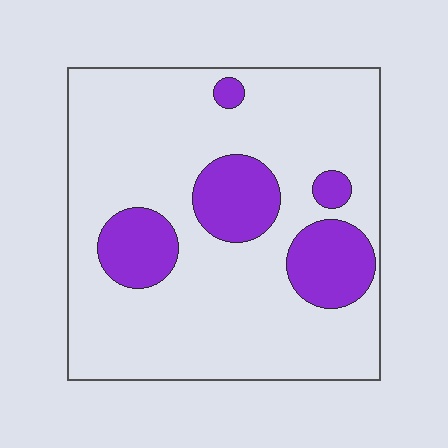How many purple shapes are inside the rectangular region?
5.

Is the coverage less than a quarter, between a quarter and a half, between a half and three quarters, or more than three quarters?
Less than a quarter.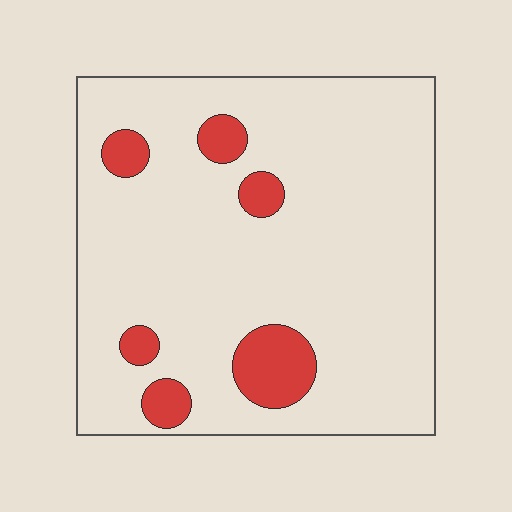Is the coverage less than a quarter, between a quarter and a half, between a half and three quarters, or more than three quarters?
Less than a quarter.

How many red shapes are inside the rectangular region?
6.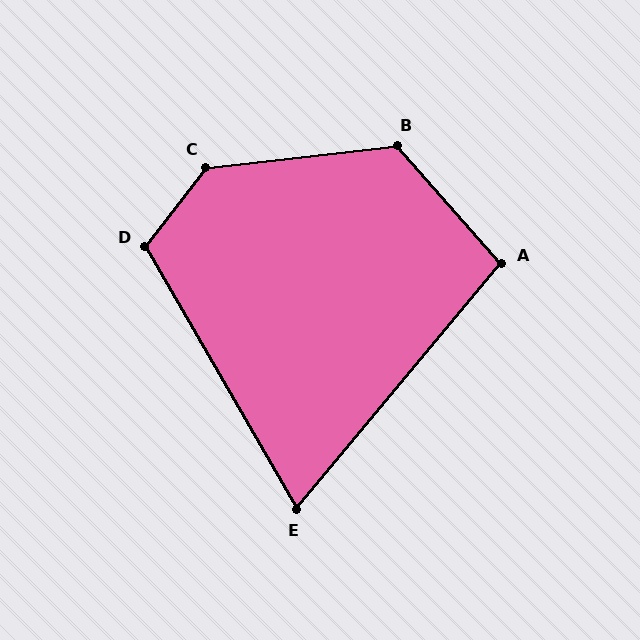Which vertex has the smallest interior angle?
E, at approximately 70 degrees.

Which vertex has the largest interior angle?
C, at approximately 134 degrees.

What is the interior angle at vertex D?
Approximately 112 degrees (obtuse).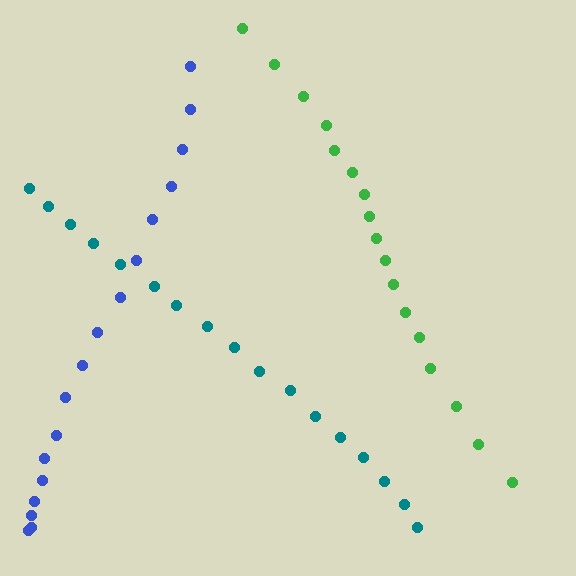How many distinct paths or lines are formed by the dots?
There are 3 distinct paths.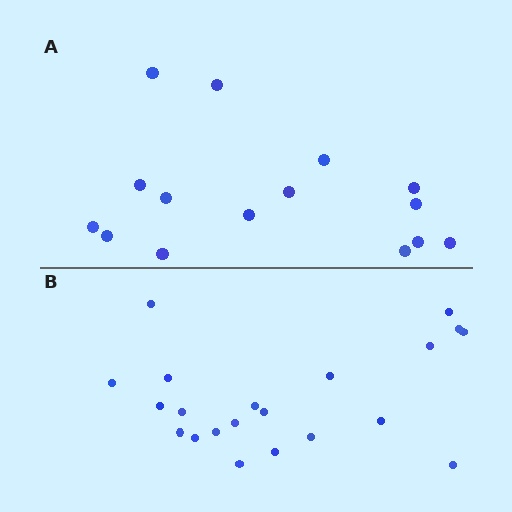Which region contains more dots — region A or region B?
Region B (the bottom region) has more dots.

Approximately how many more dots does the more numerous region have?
Region B has about 6 more dots than region A.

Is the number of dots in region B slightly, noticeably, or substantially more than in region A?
Region B has noticeably more, but not dramatically so. The ratio is roughly 1.4 to 1.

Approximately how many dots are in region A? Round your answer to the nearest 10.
About 20 dots. (The exact count is 15, which rounds to 20.)